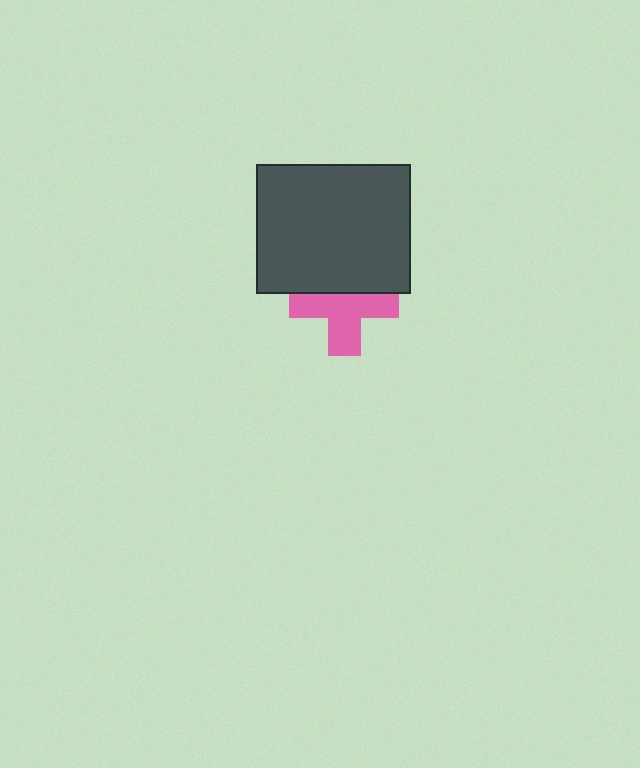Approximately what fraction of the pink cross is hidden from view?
Roughly 38% of the pink cross is hidden behind the dark gray rectangle.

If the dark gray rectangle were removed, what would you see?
You would see the complete pink cross.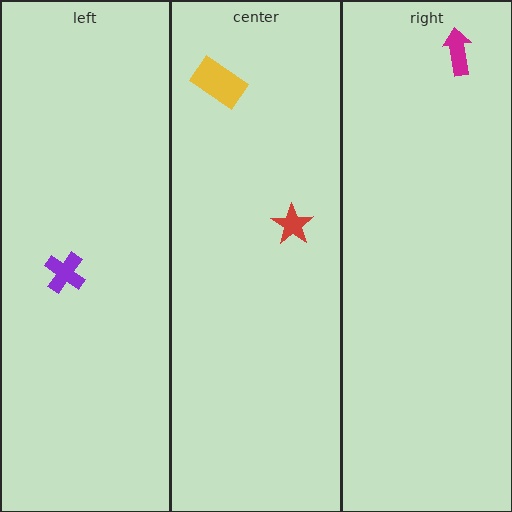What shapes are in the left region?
The purple cross.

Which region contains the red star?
The center region.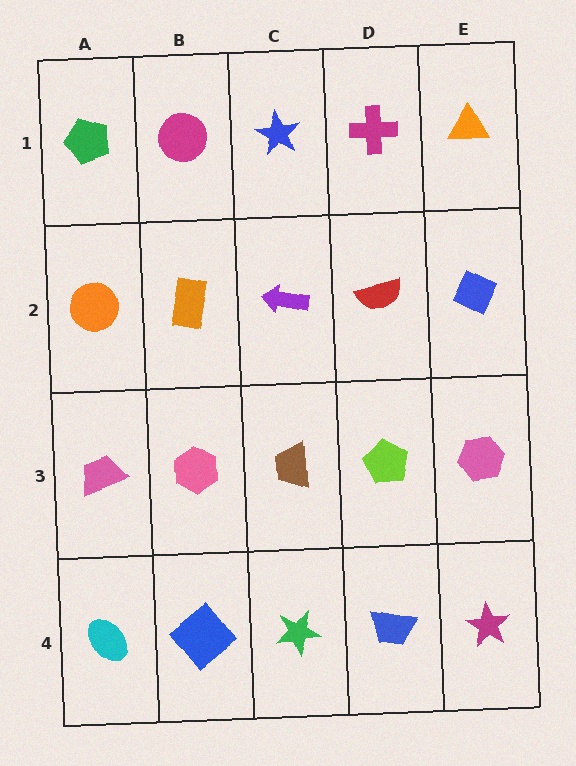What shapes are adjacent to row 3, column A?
An orange circle (row 2, column A), a cyan ellipse (row 4, column A), a pink hexagon (row 3, column B).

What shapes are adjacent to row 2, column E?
An orange triangle (row 1, column E), a pink hexagon (row 3, column E), a red semicircle (row 2, column D).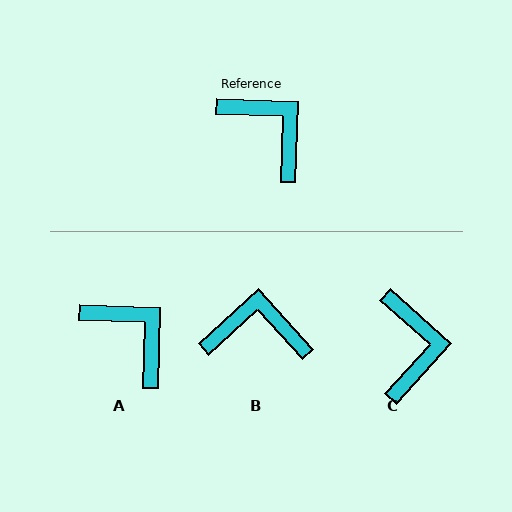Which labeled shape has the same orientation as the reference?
A.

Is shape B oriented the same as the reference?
No, it is off by about 44 degrees.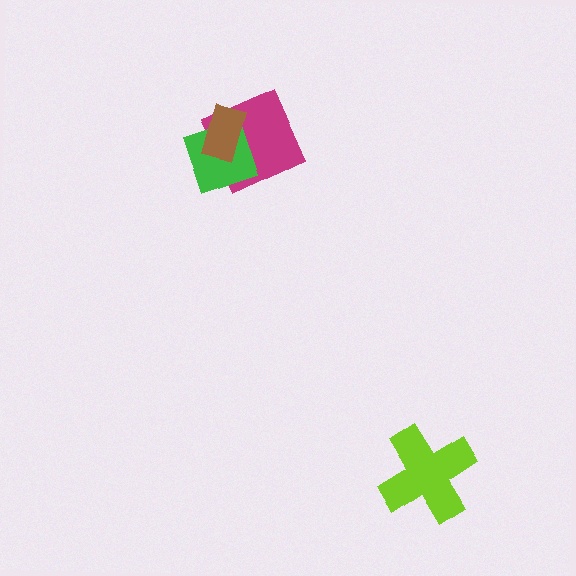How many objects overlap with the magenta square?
2 objects overlap with the magenta square.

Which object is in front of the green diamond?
The brown rectangle is in front of the green diamond.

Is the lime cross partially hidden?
No, no other shape covers it.